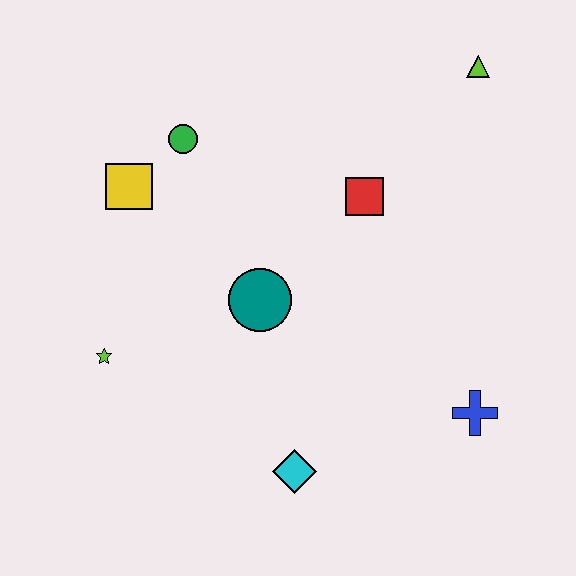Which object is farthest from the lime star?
The lime triangle is farthest from the lime star.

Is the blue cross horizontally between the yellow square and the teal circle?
No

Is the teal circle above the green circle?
No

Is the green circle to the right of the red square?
No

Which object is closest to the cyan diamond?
The teal circle is closest to the cyan diamond.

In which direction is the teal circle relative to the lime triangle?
The teal circle is below the lime triangle.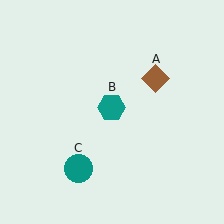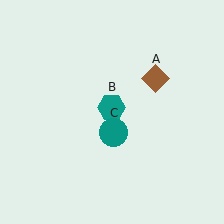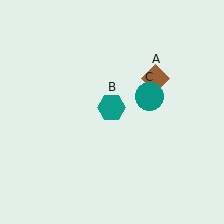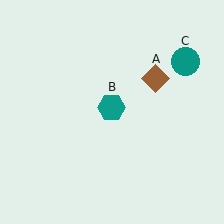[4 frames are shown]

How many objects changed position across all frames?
1 object changed position: teal circle (object C).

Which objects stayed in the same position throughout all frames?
Brown diamond (object A) and teal hexagon (object B) remained stationary.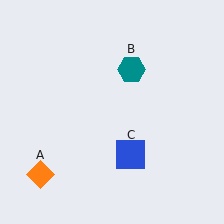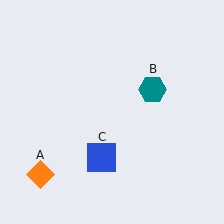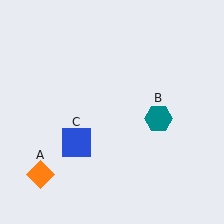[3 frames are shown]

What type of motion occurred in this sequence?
The teal hexagon (object B), blue square (object C) rotated clockwise around the center of the scene.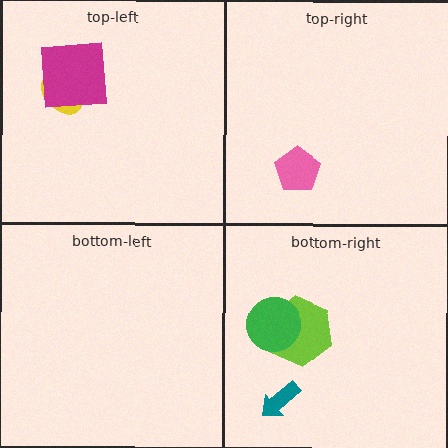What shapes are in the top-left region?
The yellow ellipse, the magenta square.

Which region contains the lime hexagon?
The bottom-right region.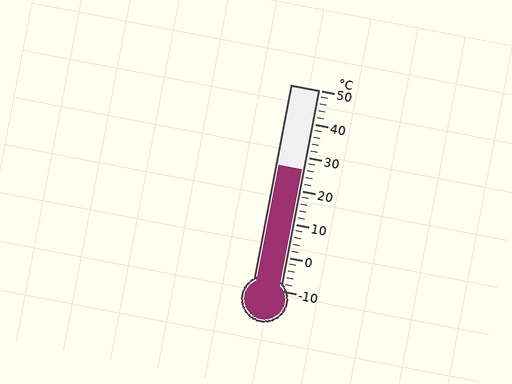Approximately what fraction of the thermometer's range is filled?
The thermometer is filled to approximately 60% of its range.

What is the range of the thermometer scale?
The thermometer scale ranges from -10°C to 50°C.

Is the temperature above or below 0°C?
The temperature is above 0°C.